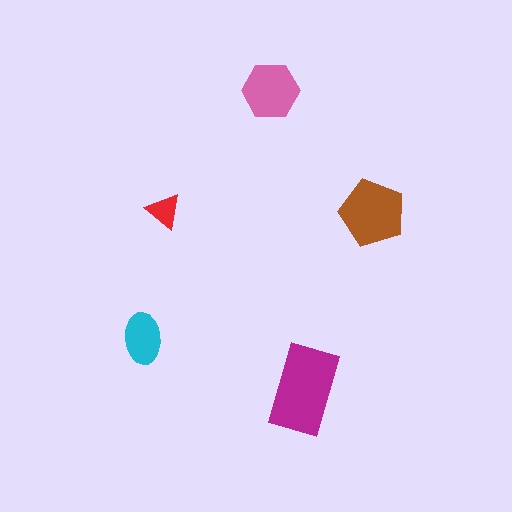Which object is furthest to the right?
The brown pentagon is rightmost.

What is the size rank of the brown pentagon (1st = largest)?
2nd.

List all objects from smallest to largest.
The red triangle, the cyan ellipse, the pink hexagon, the brown pentagon, the magenta rectangle.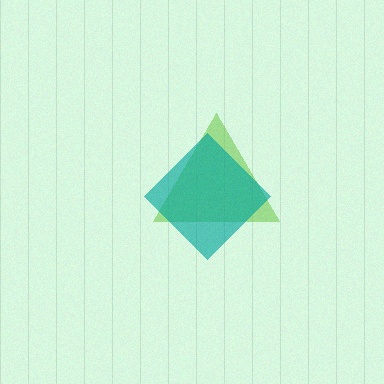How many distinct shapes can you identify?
There are 2 distinct shapes: a lime triangle, a teal diamond.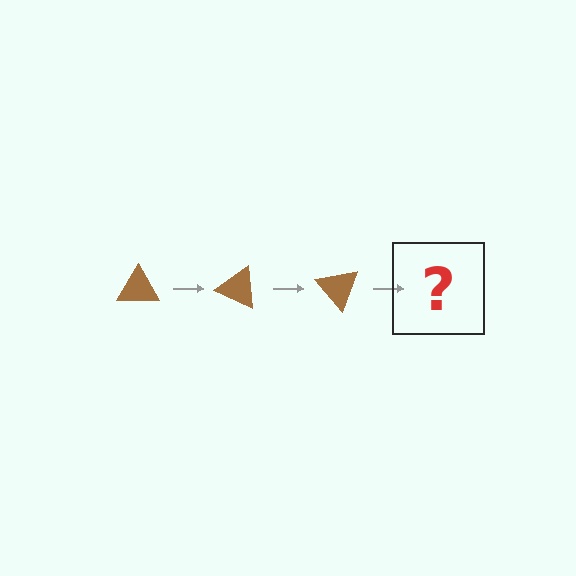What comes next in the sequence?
The next element should be a brown triangle rotated 75 degrees.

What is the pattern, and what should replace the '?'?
The pattern is that the triangle rotates 25 degrees each step. The '?' should be a brown triangle rotated 75 degrees.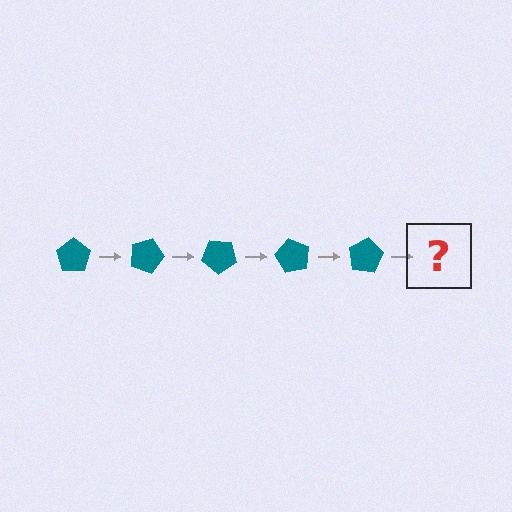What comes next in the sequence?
The next element should be a teal pentagon rotated 100 degrees.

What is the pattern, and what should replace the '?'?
The pattern is that the pentagon rotates 20 degrees each step. The '?' should be a teal pentagon rotated 100 degrees.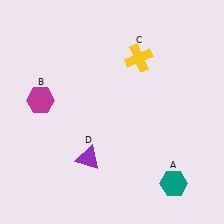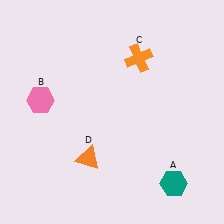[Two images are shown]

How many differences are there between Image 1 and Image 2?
There are 3 differences between the two images.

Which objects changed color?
B changed from magenta to pink. C changed from yellow to orange. D changed from purple to orange.